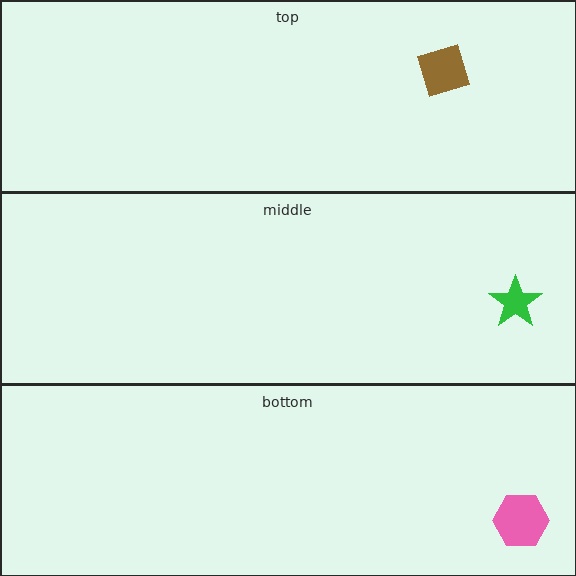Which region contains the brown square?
The top region.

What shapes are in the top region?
The brown square.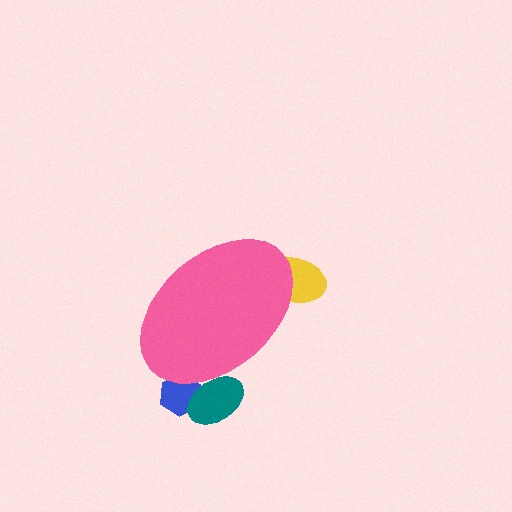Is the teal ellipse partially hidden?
Yes, the teal ellipse is partially hidden behind the pink ellipse.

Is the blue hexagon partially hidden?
Yes, the blue hexagon is partially hidden behind the pink ellipse.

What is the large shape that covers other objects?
A pink ellipse.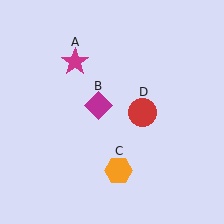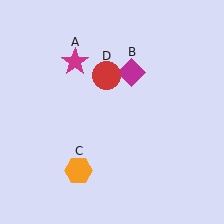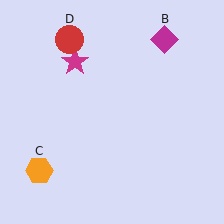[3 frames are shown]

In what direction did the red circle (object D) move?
The red circle (object D) moved up and to the left.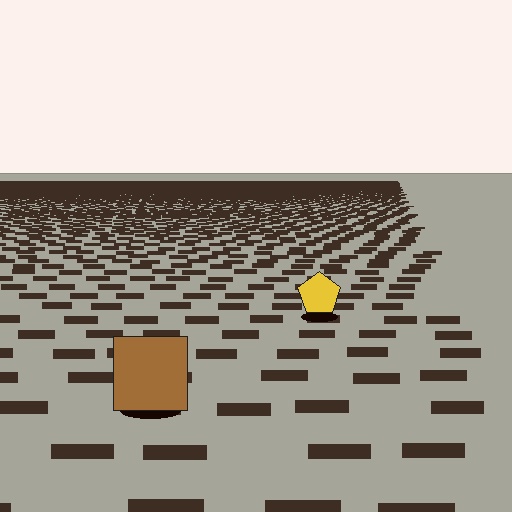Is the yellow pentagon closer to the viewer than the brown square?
No. The brown square is closer — you can tell from the texture gradient: the ground texture is coarser near it.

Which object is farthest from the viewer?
The yellow pentagon is farthest from the viewer. It appears smaller and the ground texture around it is denser.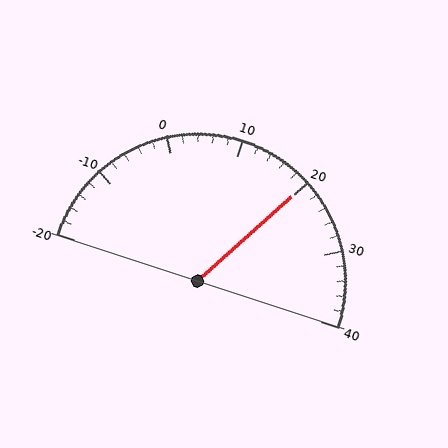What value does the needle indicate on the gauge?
The needle indicates approximately 20.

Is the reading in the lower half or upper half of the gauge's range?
The reading is in the upper half of the range (-20 to 40).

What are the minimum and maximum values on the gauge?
The gauge ranges from -20 to 40.